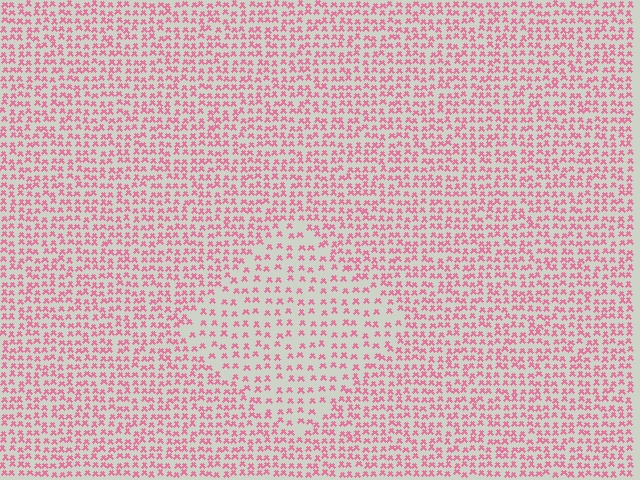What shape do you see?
I see a diamond.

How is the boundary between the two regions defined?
The boundary is defined by a change in element density (approximately 1.8x ratio). All elements are the same color, size, and shape.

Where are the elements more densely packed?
The elements are more densely packed outside the diamond boundary.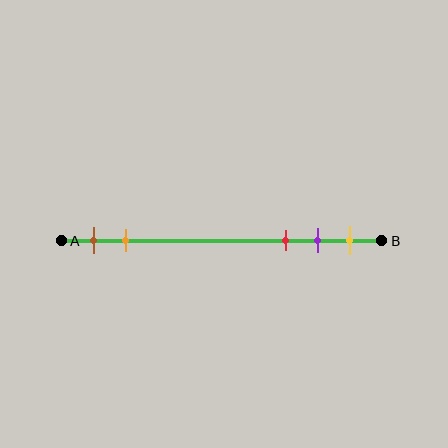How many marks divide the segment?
There are 5 marks dividing the segment.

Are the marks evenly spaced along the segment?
No, the marks are not evenly spaced.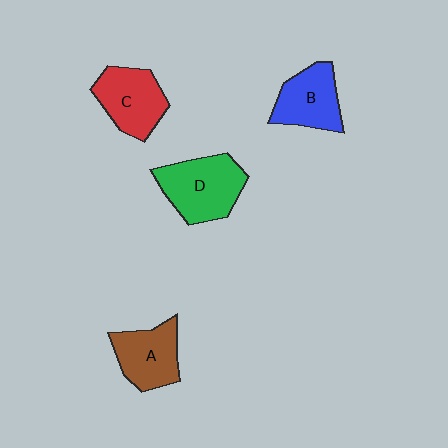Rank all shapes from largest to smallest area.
From largest to smallest: D (green), C (red), A (brown), B (blue).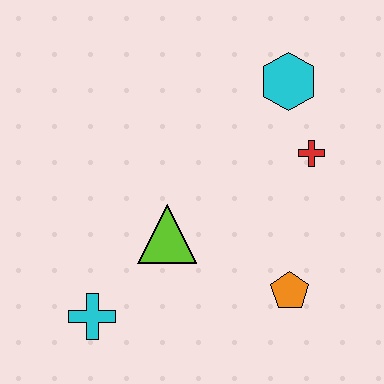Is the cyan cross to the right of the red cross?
No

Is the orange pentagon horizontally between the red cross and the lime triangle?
Yes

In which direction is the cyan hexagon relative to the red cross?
The cyan hexagon is above the red cross.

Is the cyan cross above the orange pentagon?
No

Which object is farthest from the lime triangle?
The cyan hexagon is farthest from the lime triangle.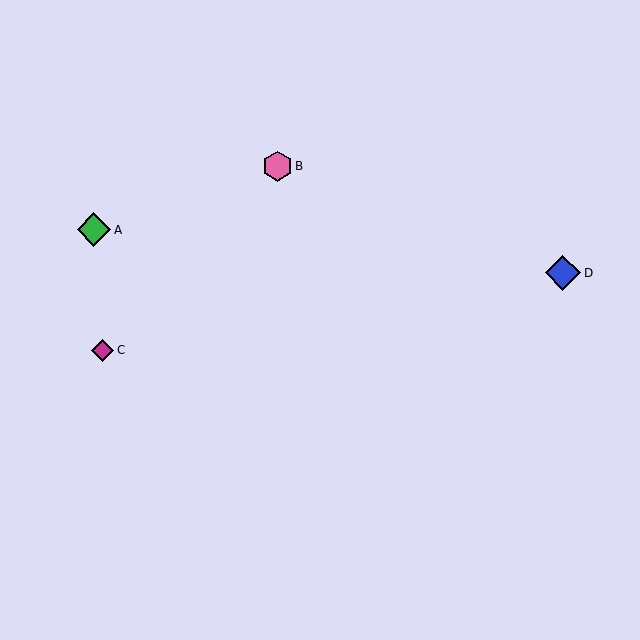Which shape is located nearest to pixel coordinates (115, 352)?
The magenta diamond (labeled C) at (103, 350) is nearest to that location.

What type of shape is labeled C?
Shape C is a magenta diamond.